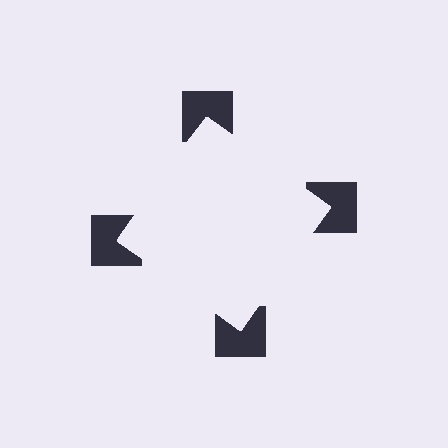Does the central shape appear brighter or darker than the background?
It typically appears slightly brighter than the background, even though no actual brightness change is drawn.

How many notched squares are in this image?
There are 4 — one at each vertex of the illusory square.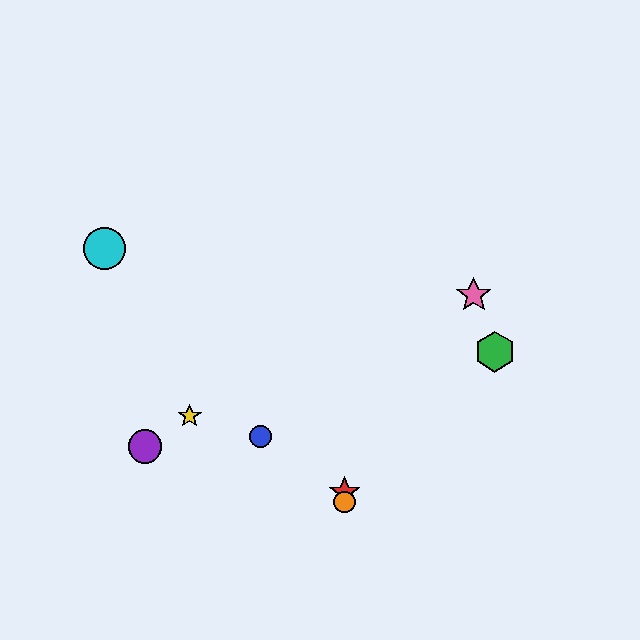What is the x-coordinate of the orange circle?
The orange circle is at x≈345.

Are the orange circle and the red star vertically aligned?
Yes, both are at x≈345.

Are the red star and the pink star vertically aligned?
No, the red star is at x≈345 and the pink star is at x≈474.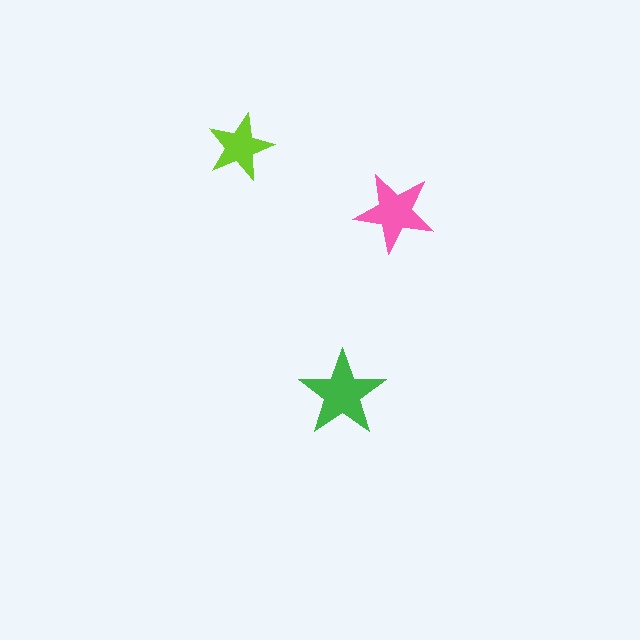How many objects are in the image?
There are 3 objects in the image.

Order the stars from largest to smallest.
the green one, the pink one, the lime one.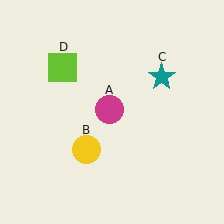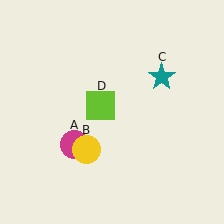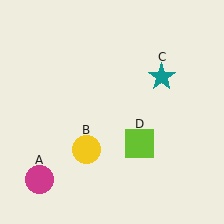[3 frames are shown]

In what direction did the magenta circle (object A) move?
The magenta circle (object A) moved down and to the left.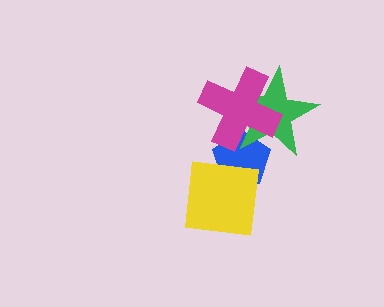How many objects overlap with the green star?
2 objects overlap with the green star.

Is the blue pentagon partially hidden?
Yes, it is partially covered by another shape.